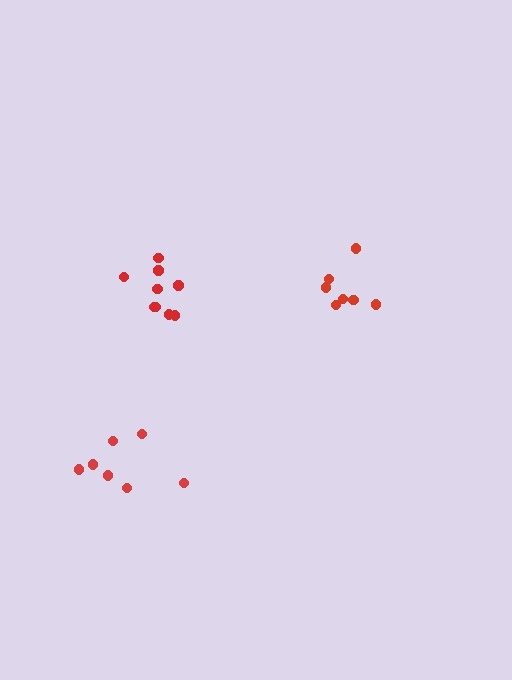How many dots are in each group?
Group 1: 7 dots, Group 2: 9 dots, Group 3: 7 dots (23 total).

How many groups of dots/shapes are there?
There are 3 groups.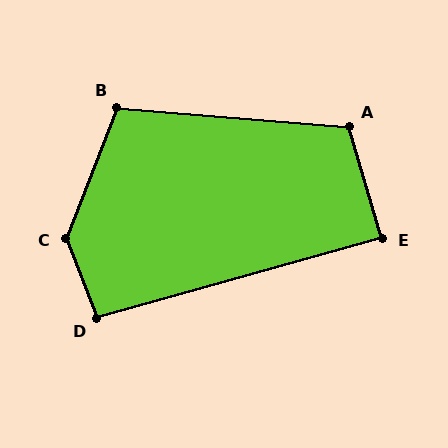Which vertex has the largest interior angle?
C, at approximately 138 degrees.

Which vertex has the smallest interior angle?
E, at approximately 89 degrees.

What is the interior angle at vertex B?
Approximately 106 degrees (obtuse).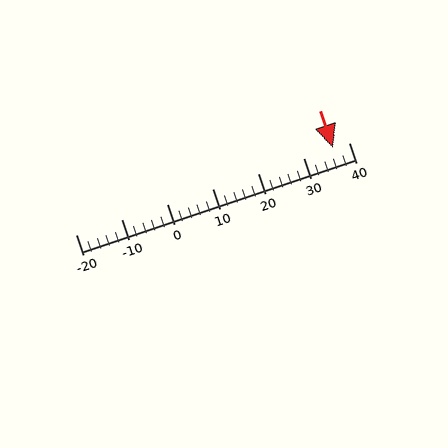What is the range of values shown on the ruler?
The ruler shows values from -20 to 40.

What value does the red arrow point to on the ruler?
The red arrow points to approximately 36.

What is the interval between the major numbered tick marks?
The major tick marks are spaced 10 units apart.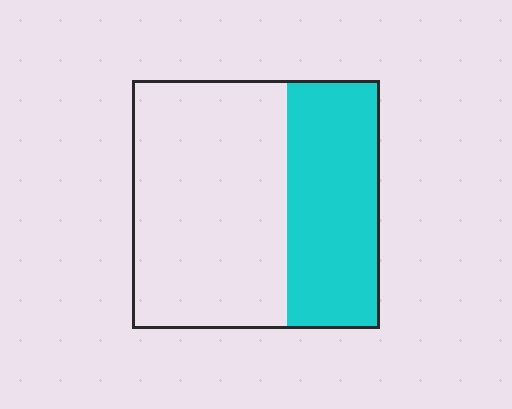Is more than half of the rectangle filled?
No.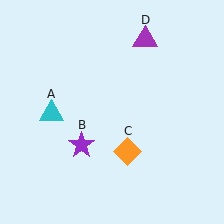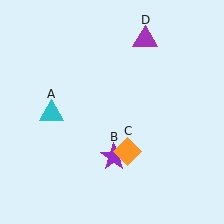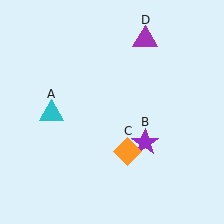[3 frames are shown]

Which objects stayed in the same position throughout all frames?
Cyan triangle (object A) and orange diamond (object C) and purple triangle (object D) remained stationary.